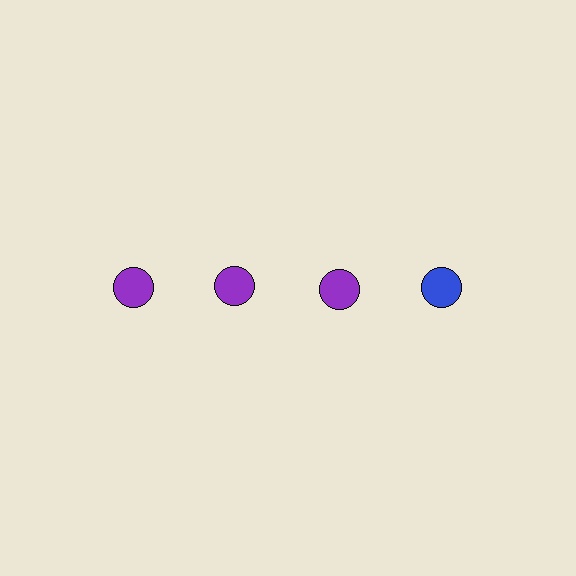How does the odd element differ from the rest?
It has a different color: blue instead of purple.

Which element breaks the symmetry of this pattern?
The blue circle in the top row, second from right column breaks the symmetry. All other shapes are purple circles.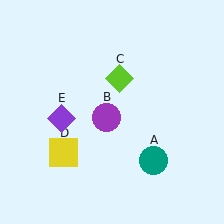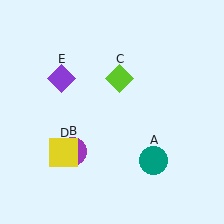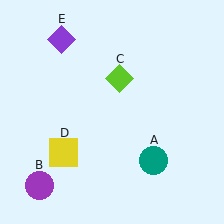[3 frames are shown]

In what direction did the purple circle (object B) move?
The purple circle (object B) moved down and to the left.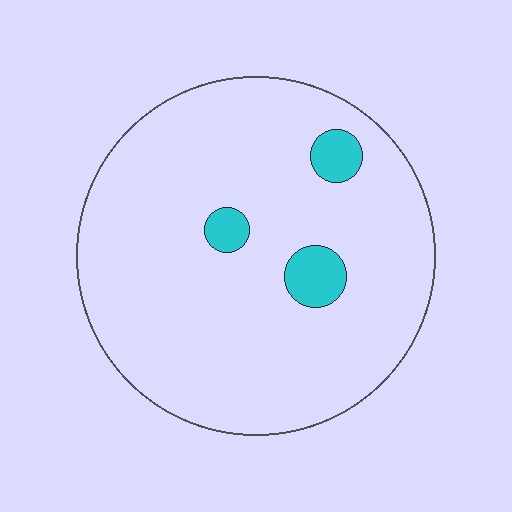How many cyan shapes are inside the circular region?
3.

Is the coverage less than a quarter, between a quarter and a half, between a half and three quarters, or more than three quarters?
Less than a quarter.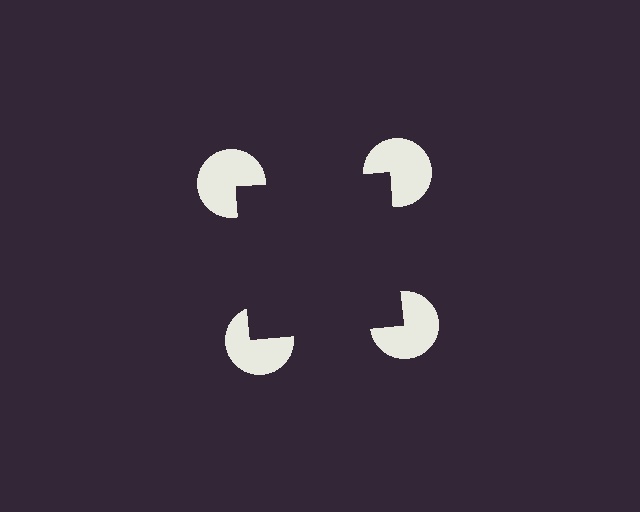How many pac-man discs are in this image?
There are 4 — one at each vertex of the illusory square.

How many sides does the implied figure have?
4 sides.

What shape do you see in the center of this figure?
An illusory square — its edges are inferred from the aligned wedge cuts in the pac-man discs, not physically drawn.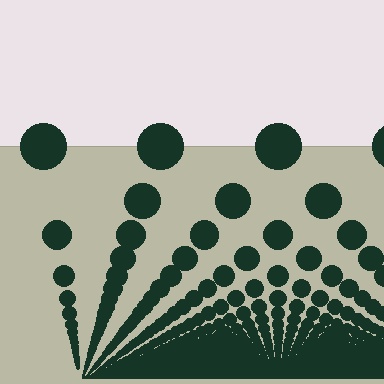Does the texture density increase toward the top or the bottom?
Density increases toward the bottom.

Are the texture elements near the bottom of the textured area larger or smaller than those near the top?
Smaller. The gradient is inverted — elements near the bottom are smaller and denser.